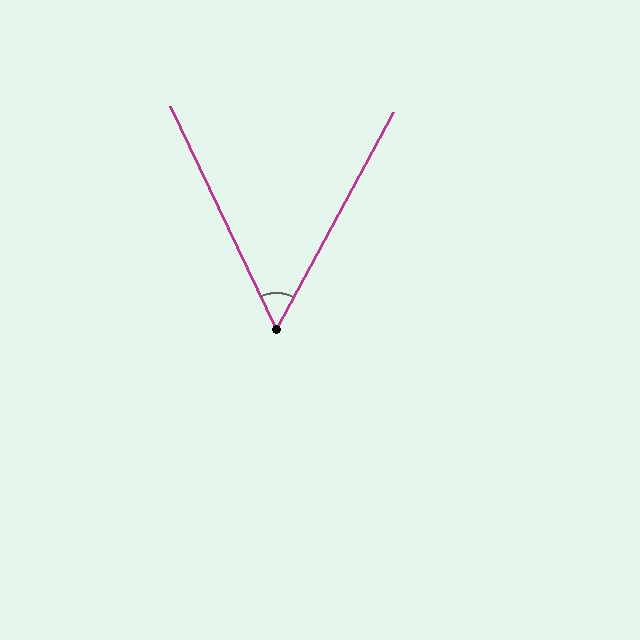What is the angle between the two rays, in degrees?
Approximately 54 degrees.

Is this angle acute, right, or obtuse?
It is acute.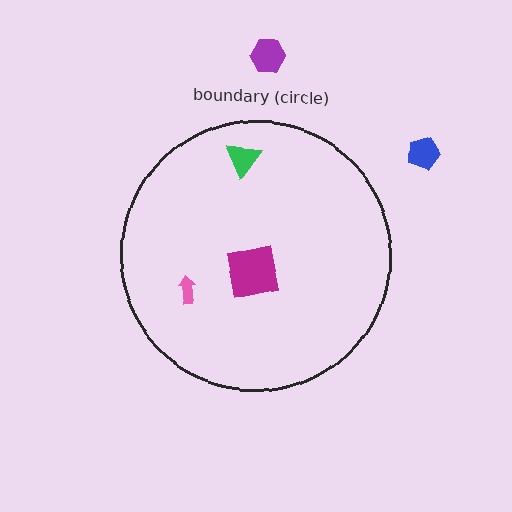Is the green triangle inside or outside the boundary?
Inside.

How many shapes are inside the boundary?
3 inside, 2 outside.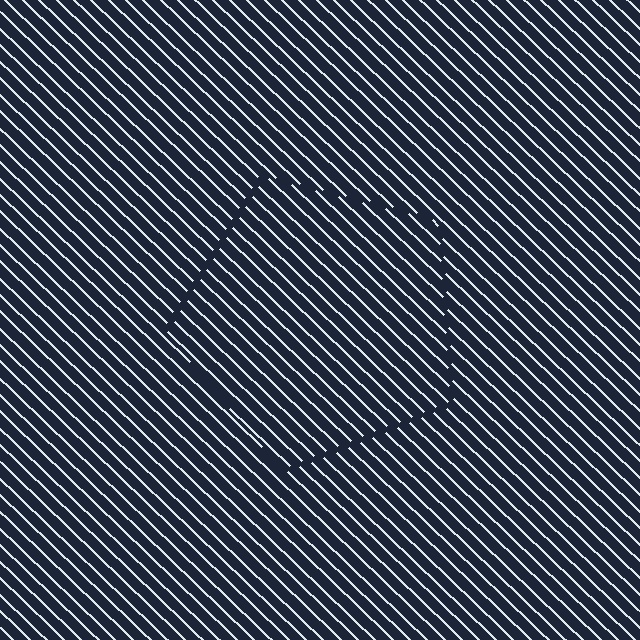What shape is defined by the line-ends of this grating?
An illusory pentagon. The interior of the shape contains the same grating, shifted by half a period — the contour is defined by the phase discontinuity where line-ends from the inner and outer gratings abut.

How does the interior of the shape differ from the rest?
The interior of the shape contains the same grating, shifted by half a period — the contour is defined by the phase discontinuity where line-ends from the inner and outer gratings abut.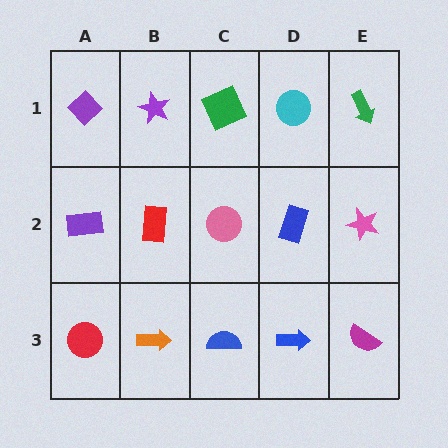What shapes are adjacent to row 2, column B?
A purple star (row 1, column B), an orange arrow (row 3, column B), a purple rectangle (row 2, column A), a pink circle (row 2, column C).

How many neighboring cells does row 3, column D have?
3.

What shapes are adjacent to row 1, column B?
A red rectangle (row 2, column B), a purple diamond (row 1, column A), a green square (row 1, column C).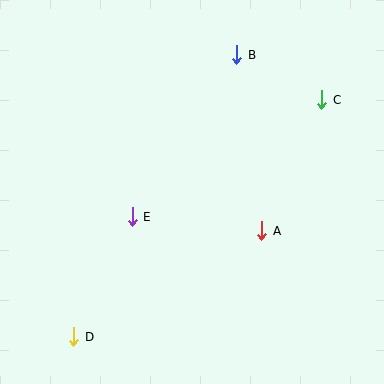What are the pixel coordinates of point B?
Point B is at (237, 55).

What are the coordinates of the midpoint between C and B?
The midpoint between C and B is at (279, 77).